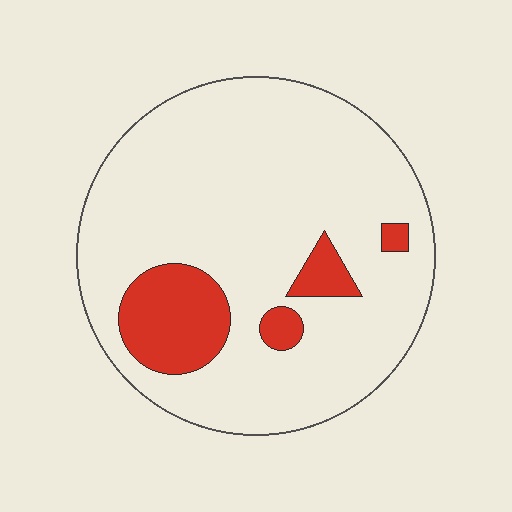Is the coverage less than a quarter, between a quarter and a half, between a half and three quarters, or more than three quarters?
Less than a quarter.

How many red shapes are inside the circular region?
4.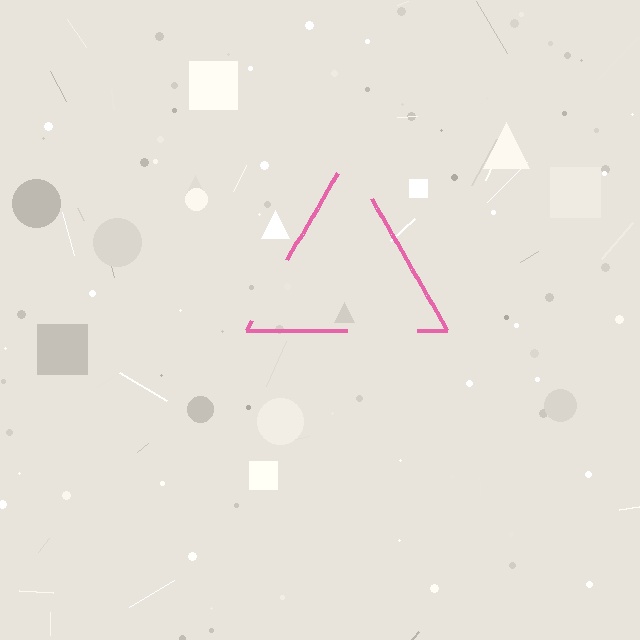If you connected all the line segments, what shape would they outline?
They would outline a triangle.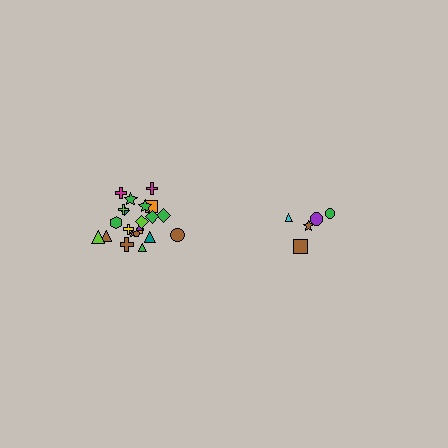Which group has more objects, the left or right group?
The left group.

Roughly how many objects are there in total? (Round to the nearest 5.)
Roughly 25 objects in total.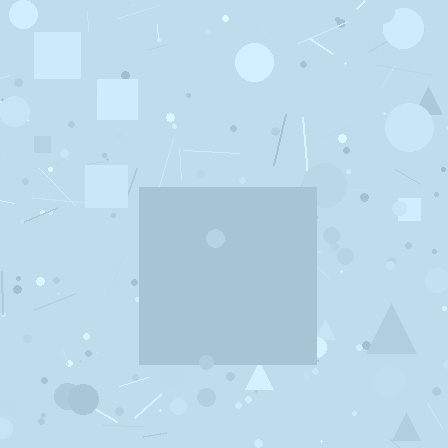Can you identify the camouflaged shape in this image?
The camouflaged shape is a square.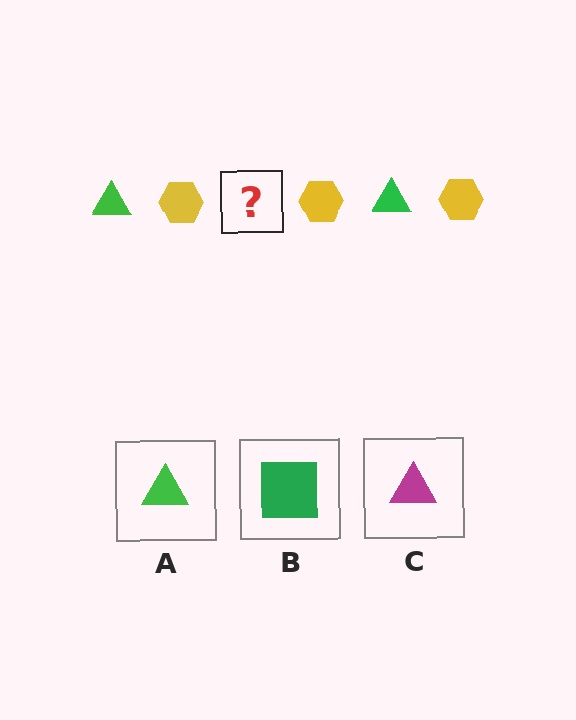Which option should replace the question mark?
Option A.